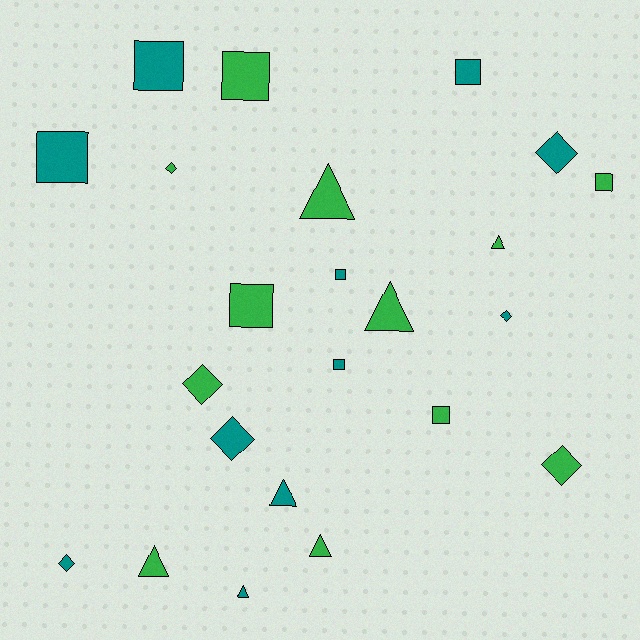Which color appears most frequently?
Green, with 12 objects.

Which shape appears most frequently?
Square, with 9 objects.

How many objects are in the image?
There are 23 objects.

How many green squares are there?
There are 4 green squares.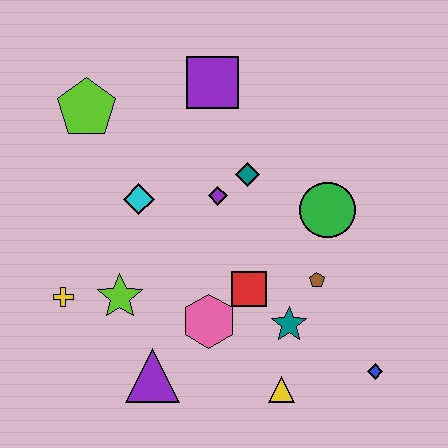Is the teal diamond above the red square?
Yes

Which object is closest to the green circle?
The brown pentagon is closest to the green circle.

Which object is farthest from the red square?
The lime pentagon is farthest from the red square.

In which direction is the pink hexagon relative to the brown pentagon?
The pink hexagon is to the left of the brown pentagon.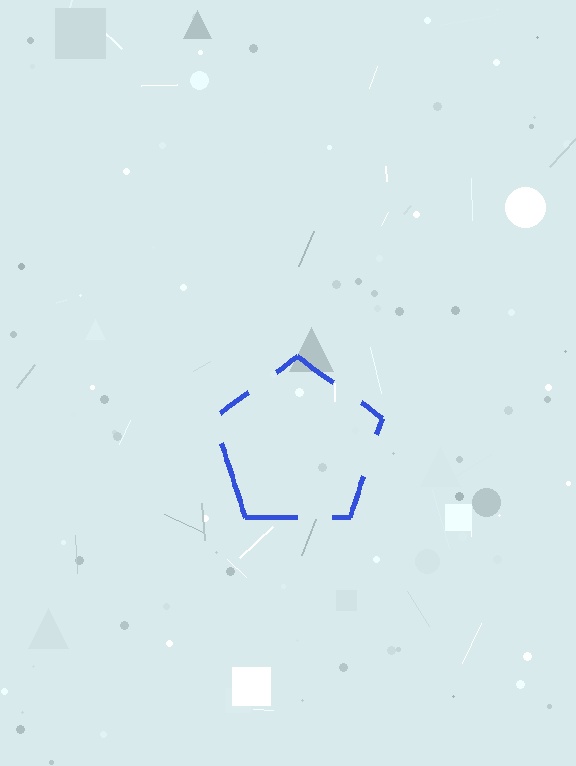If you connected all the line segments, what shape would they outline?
They would outline a pentagon.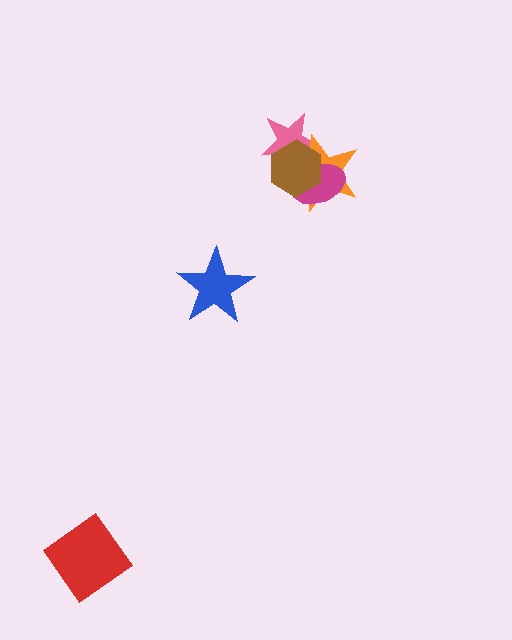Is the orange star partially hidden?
Yes, it is partially covered by another shape.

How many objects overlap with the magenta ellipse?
3 objects overlap with the magenta ellipse.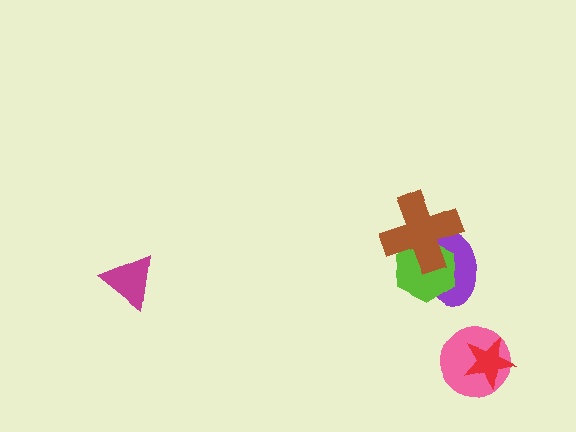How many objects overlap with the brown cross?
2 objects overlap with the brown cross.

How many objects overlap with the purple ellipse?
2 objects overlap with the purple ellipse.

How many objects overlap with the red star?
1 object overlaps with the red star.